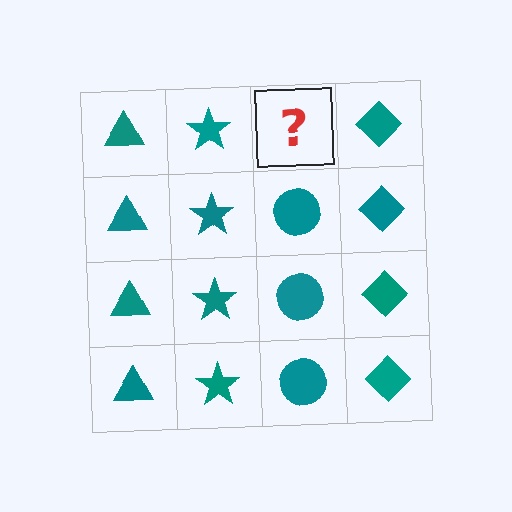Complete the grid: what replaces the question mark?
The question mark should be replaced with a teal circle.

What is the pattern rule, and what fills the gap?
The rule is that each column has a consistent shape. The gap should be filled with a teal circle.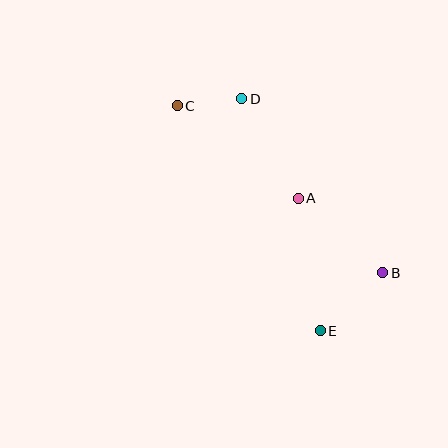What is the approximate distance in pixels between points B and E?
The distance between B and E is approximately 86 pixels.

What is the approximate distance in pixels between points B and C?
The distance between B and C is approximately 265 pixels.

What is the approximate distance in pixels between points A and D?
The distance between A and D is approximately 115 pixels.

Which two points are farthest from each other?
Points C and E are farthest from each other.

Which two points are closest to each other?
Points C and D are closest to each other.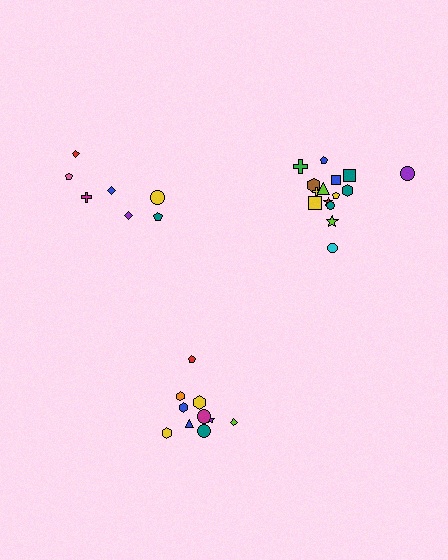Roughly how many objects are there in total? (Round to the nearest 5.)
Roughly 30 objects in total.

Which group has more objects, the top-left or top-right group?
The top-right group.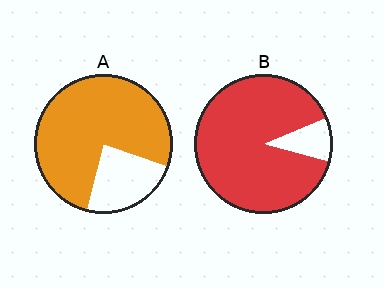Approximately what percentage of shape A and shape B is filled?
A is approximately 75% and B is approximately 90%.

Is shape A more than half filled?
Yes.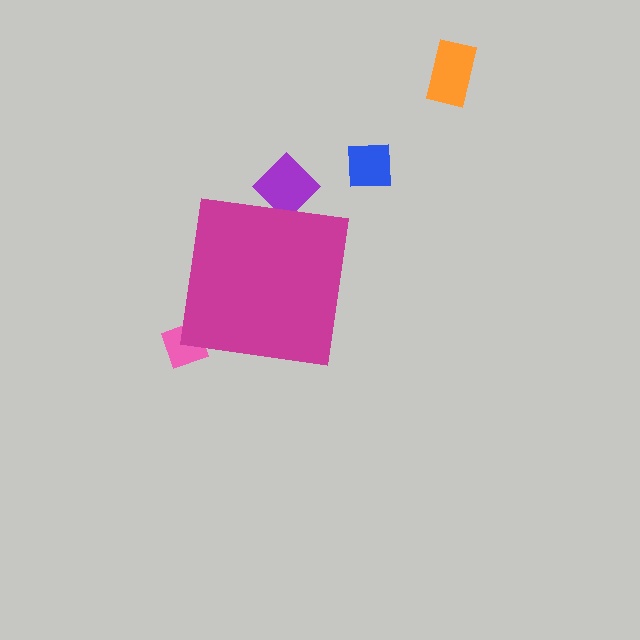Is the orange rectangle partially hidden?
No, the orange rectangle is fully visible.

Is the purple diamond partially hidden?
Yes, the purple diamond is partially hidden behind the magenta square.